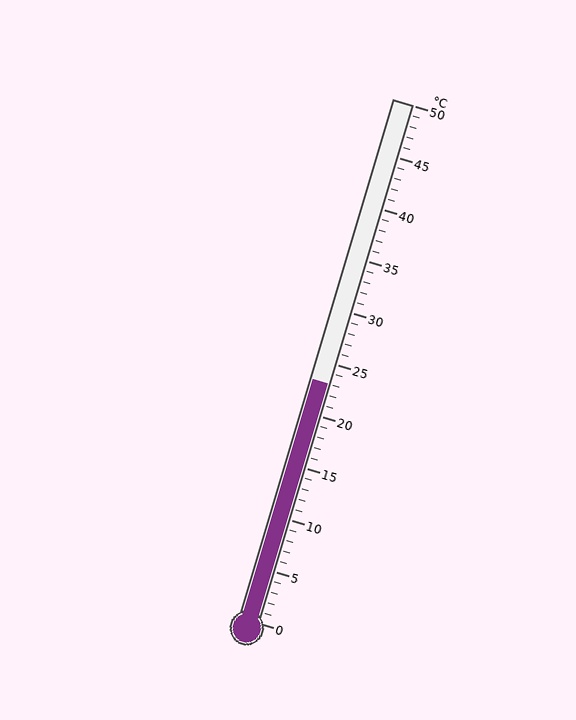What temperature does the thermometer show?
The thermometer shows approximately 23°C.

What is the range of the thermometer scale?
The thermometer scale ranges from 0°C to 50°C.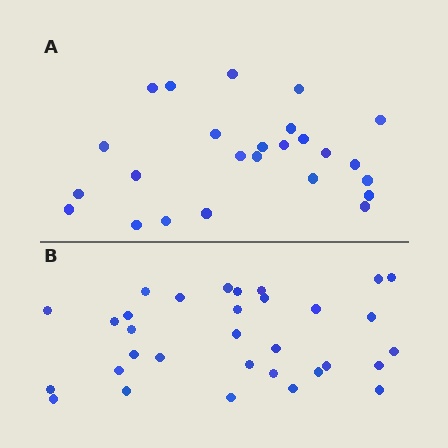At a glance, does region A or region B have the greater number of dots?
Region B (the bottom region) has more dots.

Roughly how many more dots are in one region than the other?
Region B has roughly 8 or so more dots than region A.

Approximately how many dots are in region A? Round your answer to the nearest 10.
About 20 dots. (The exact count is 25, which rounds to 20.)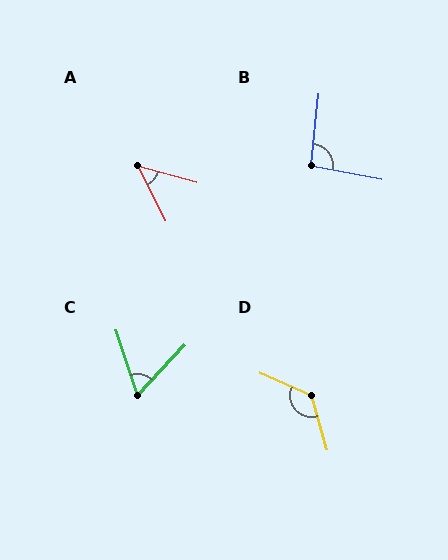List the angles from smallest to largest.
A (48°), C (62°), B (94°), D (129°).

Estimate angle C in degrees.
Approximately 62 degrees.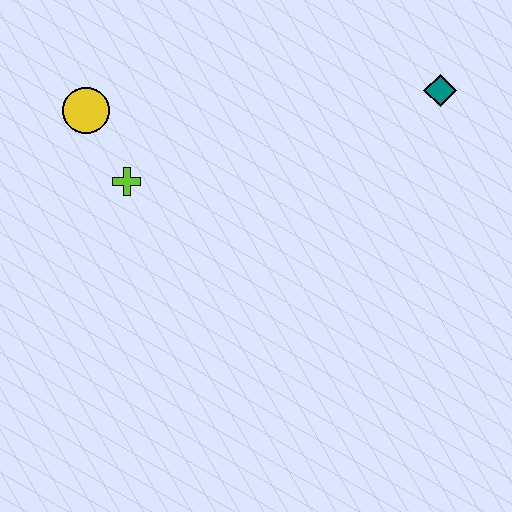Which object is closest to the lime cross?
The yellow circle is closest to the lime cross.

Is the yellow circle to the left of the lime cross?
Yes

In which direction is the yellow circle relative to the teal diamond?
The yellow circle is to the left of the teal diamond.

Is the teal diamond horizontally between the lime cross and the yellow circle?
No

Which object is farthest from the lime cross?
The teal diamond is farthest from the lime cross.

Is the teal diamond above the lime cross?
Yes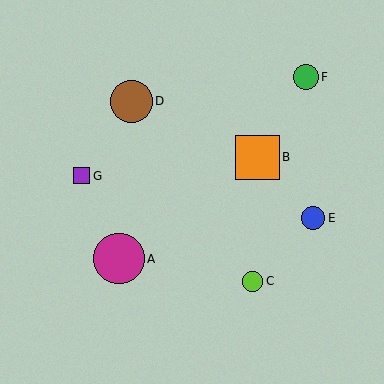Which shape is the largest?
The magenta circle (labeled A) is the largest.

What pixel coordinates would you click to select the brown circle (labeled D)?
Click at (131, 101) to select the brown circle D.